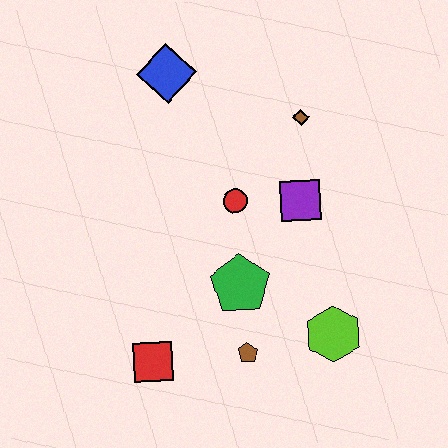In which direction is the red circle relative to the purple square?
The red circle is to the left of the purple square.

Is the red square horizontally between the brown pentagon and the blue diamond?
No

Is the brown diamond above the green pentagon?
Yes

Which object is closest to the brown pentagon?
The green pentagon is closest to the brown pentagon.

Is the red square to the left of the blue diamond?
Yes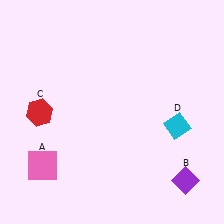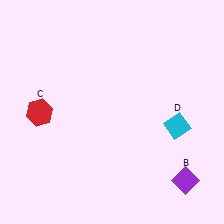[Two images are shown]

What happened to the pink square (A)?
The pink square (A) was removed in Image 2. It was in the bottom-left area of Image 1.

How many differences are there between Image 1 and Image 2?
There is 1 difference between the two images.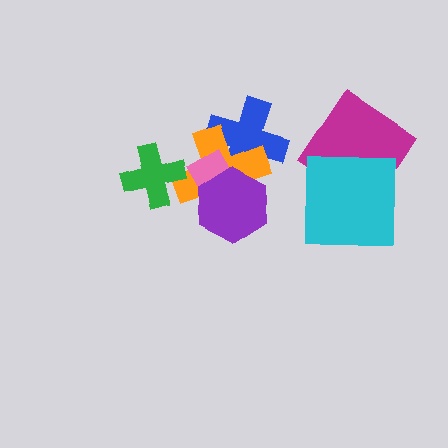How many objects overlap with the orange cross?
4 objects overlap with the orange cross.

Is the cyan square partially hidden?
No, no other shape covers it.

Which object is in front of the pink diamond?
The purple hexagon is in front of the pink diamond.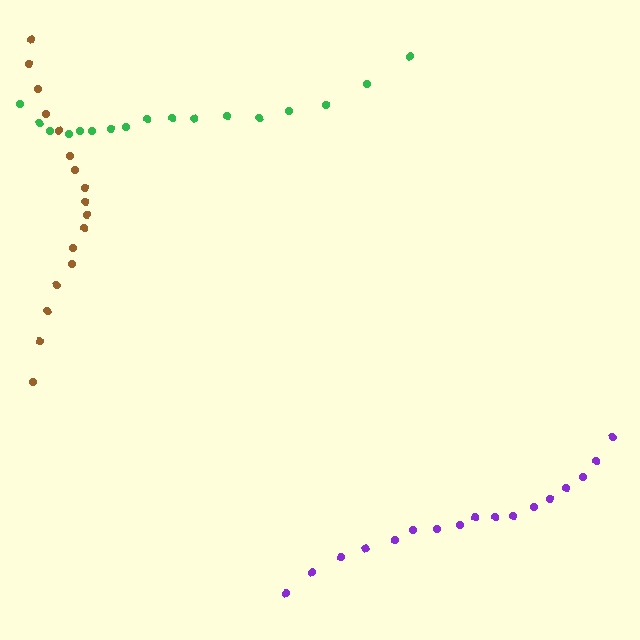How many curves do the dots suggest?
There are 3 distinct paths.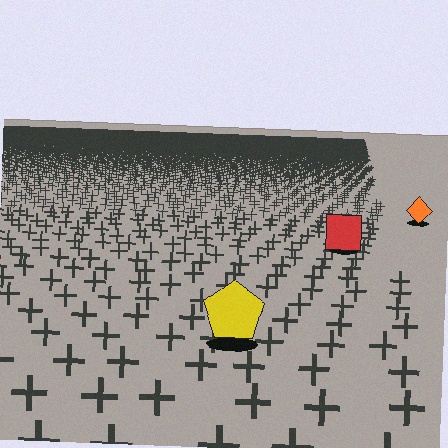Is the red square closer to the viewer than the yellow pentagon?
No. The yellow pentagon is closer — you can tell from the texture gradient: the ground texture is coarser near it.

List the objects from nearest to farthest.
From nearest to farthest: the yellow pentagon, the red square, the orange diamond.